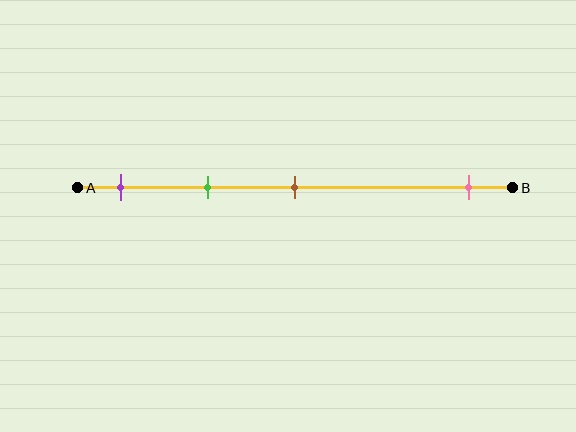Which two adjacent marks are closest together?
The purple and green marks are the closest adjacent pair.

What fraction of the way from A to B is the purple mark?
The purple mark is approximately 10% (0.1) of the way from A to B.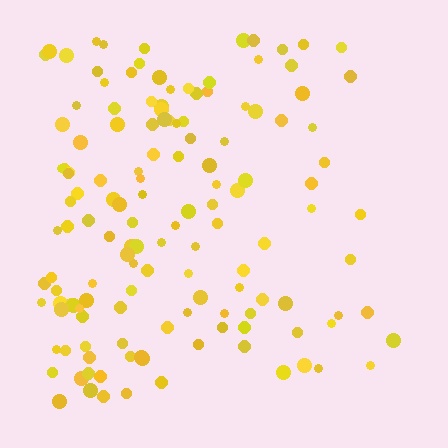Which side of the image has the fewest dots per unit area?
The right.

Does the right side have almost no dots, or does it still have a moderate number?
Still a moderate number, just noticeably fewer than the left.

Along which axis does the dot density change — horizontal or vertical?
Horizontal.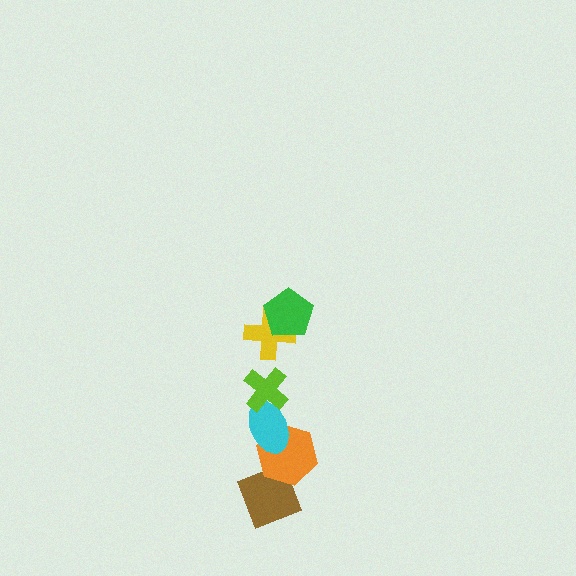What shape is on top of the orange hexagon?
The cyan ellipse is on top of the orange hexagon.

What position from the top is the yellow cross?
The yellow cross is 2nd from the top.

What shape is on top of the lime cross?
The yellow cross is on top of the lime cross.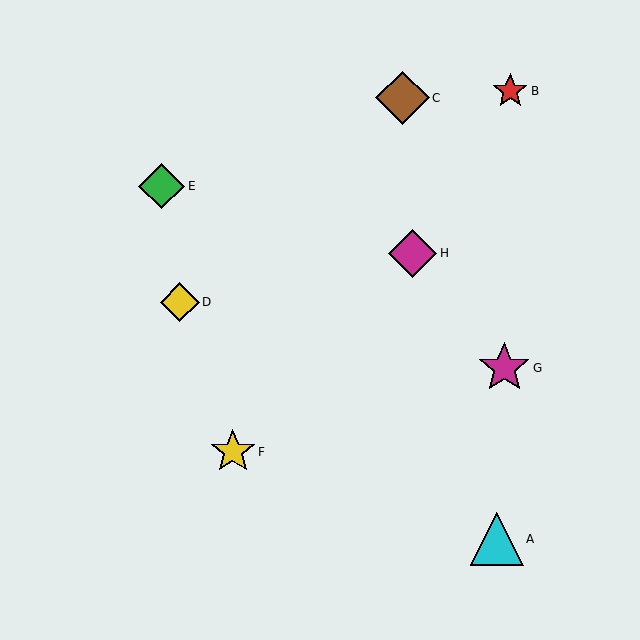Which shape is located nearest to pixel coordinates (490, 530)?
The cyan triangle (labeled A) at (497, 539) is nearest to that location.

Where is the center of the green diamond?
The center of the green diamond is at (162, 186).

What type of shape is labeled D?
Shape D is a yellow diamond.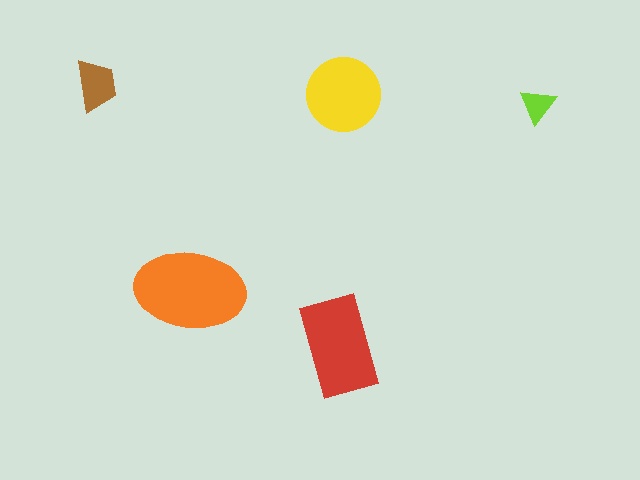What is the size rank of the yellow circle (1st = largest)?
3rd.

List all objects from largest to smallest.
The orange ellipse, the red rectangle, the yellow circle, the brown trapezoid, the lime triangle.